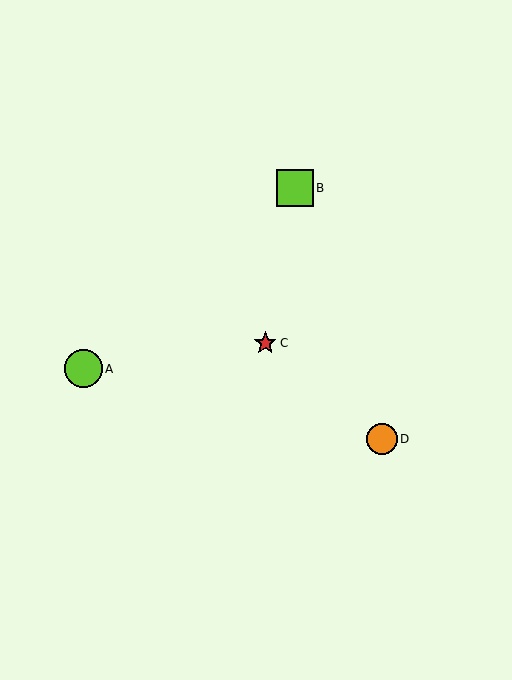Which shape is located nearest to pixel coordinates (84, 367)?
The lime circle (labeled A) at (83, 369) is nearest to that location.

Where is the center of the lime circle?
The center of the lime circle is at (83, 369).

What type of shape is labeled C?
Shape C is a red star.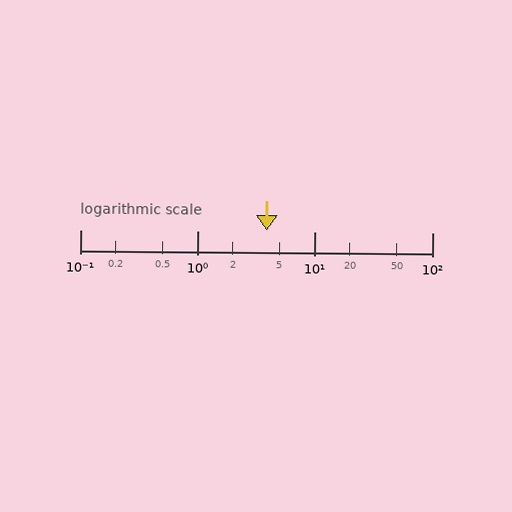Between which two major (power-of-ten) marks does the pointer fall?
The pointer is between 1 and 10.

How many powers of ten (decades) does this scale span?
The scale spans 3 decades, from 0.1 to 100.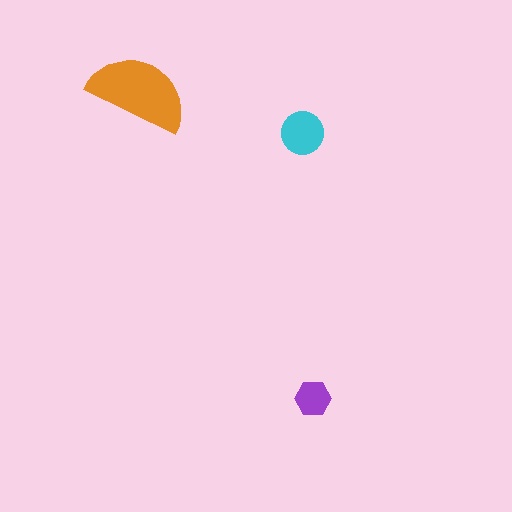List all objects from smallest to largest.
The purple hexagon, the cyan circle, the orange semicircle.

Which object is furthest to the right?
The purple hexagon is rightmost.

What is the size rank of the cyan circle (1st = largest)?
2nd.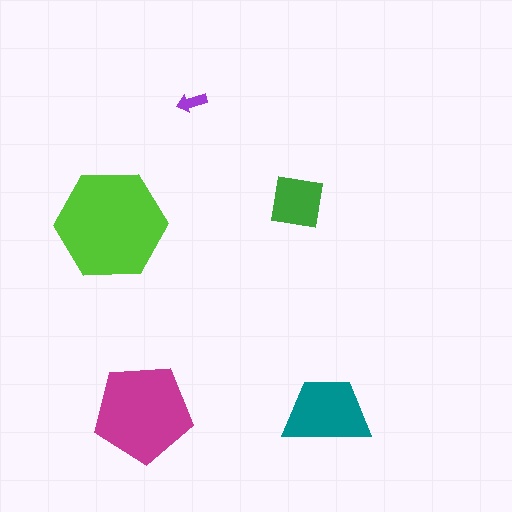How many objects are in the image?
There are 5 objects in the image.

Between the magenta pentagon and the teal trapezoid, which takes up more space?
The magenta pentagon.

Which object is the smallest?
The purple arrow.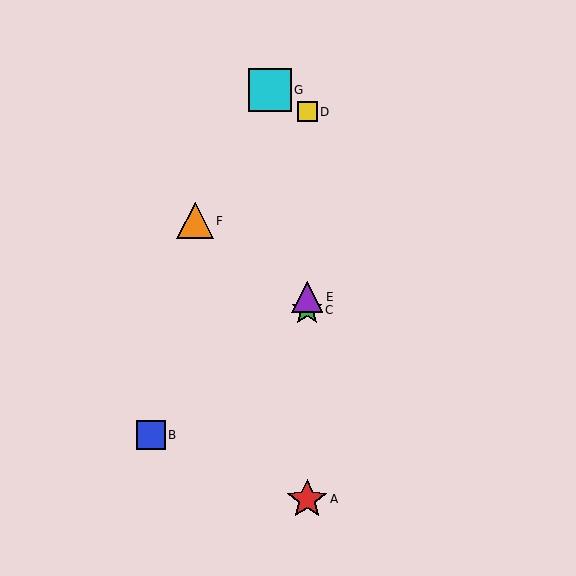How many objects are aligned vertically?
4 objects (A, C, D, E) are aligned vertically.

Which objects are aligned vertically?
Objects A, C, D, E are aligned vertically.